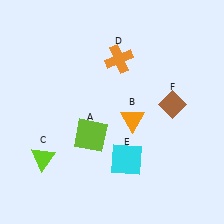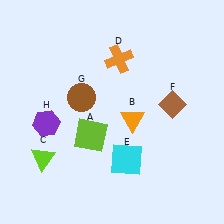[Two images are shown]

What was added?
A brown circle (G), a purple hexagon (H) were added in Image 2.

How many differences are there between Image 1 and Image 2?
There are 2 differences between the two images.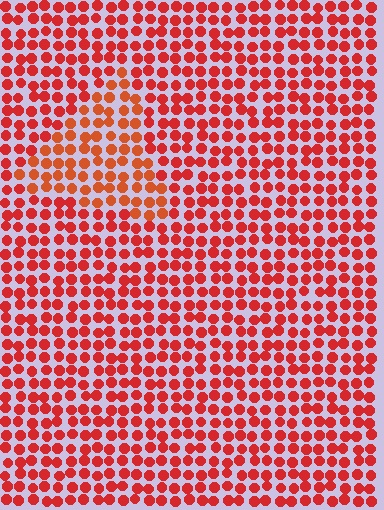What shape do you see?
I see a triangle.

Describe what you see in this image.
The image is filled with small red elements in a uniform arrangement. A triangle-shaped region is visible where the elements are tinted to a slightly different hue, forming a subtle color boundary.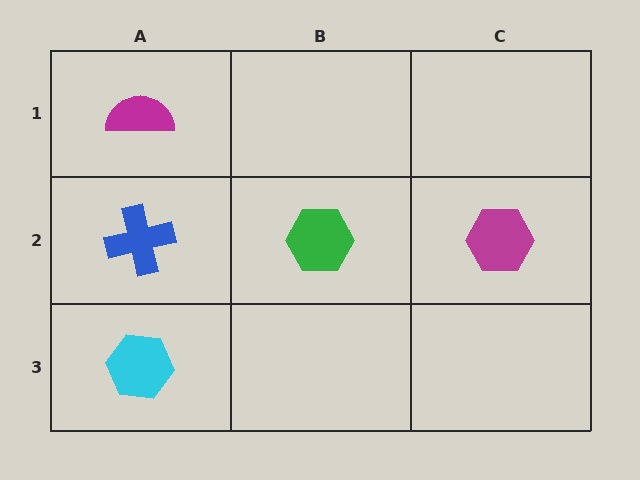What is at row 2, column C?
A magenta hexagon.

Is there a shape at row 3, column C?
No, that cell is empty.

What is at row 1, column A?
A magenta semicircle.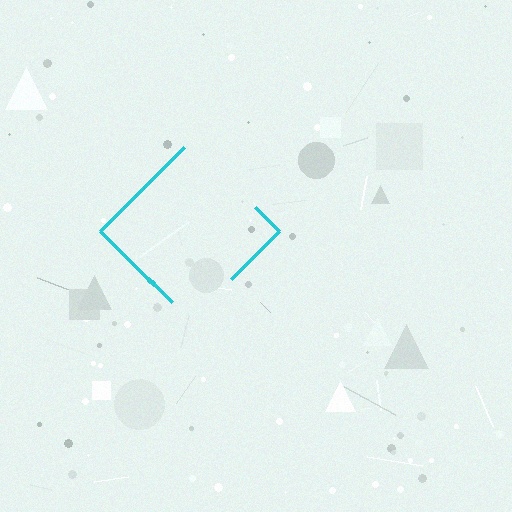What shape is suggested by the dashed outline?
The dashed outline suggests a diamond.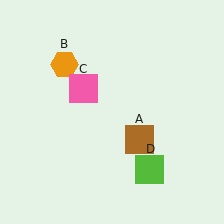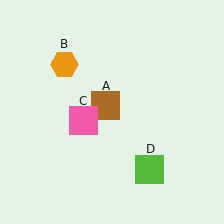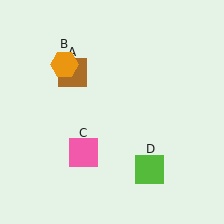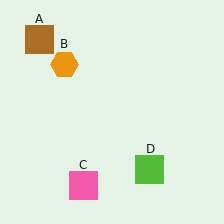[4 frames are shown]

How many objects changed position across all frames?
2 objects changed position: brown square (object A), pink square (object C).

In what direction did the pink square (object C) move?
The pink square (object C) moved down.